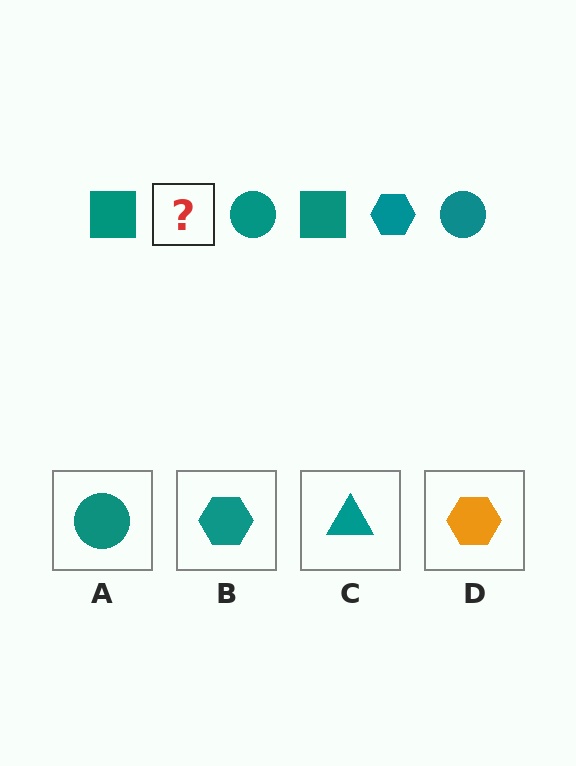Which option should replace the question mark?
Option B.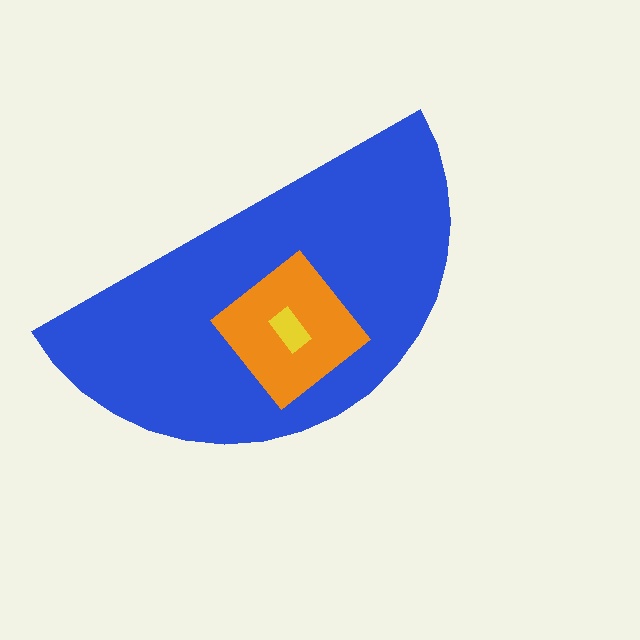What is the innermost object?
The yellow rectangle.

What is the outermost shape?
The blue semicircle.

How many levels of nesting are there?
3.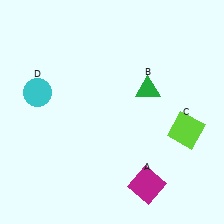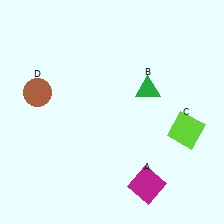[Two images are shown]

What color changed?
The circle (D) changed from cyan in Image 1 to brown in Image 2.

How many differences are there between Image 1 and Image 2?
There is 1 difference between the two images.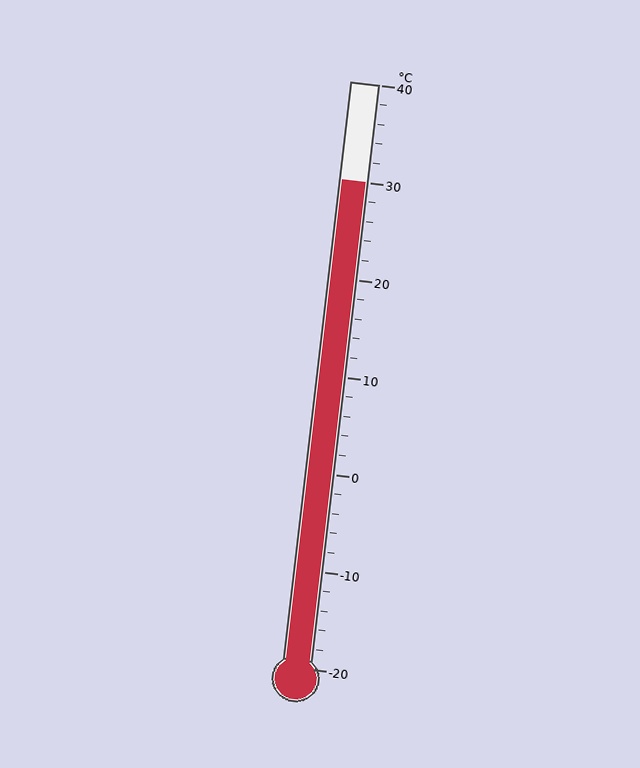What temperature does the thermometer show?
The thermometer shows approximately 30°C.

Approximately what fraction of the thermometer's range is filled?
The thermometer is filled to approximately 85% of its range.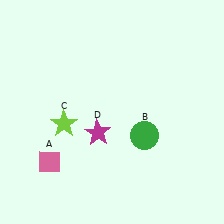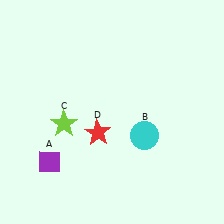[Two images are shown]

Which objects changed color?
A changed from pink to purple. B changed from green to cyan. D changed from magenta to red.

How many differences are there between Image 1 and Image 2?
There are 3 differences between the two images.